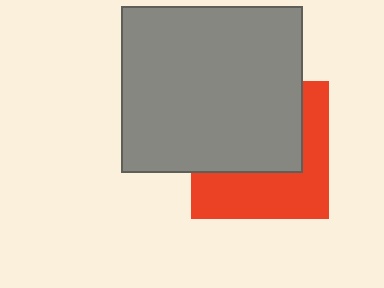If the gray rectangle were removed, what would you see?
You would see the complete red square.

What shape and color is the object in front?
The object in front is a gray rectangle.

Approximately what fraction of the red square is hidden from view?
Roughly 54% of the red square is hidden behind the gray rectangle.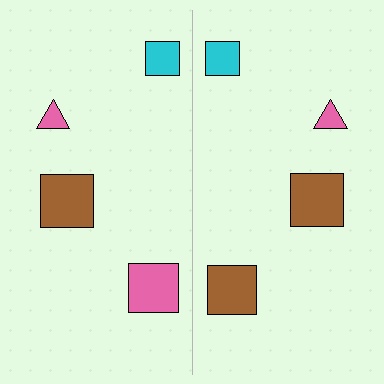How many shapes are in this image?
There are 8 shapes in this image.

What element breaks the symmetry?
The brown square on the right side breaks the symmetry — its mirror counterpart is pink.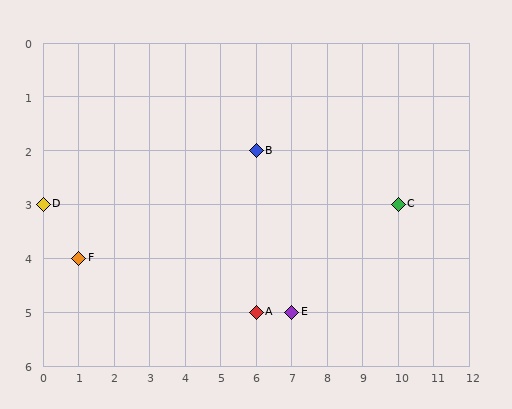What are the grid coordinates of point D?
Point D is at grid coordinates (0, 3).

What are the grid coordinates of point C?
Point C is at grid coordinates (10, 3).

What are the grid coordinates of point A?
Point A is at grid coordinates (6, 5).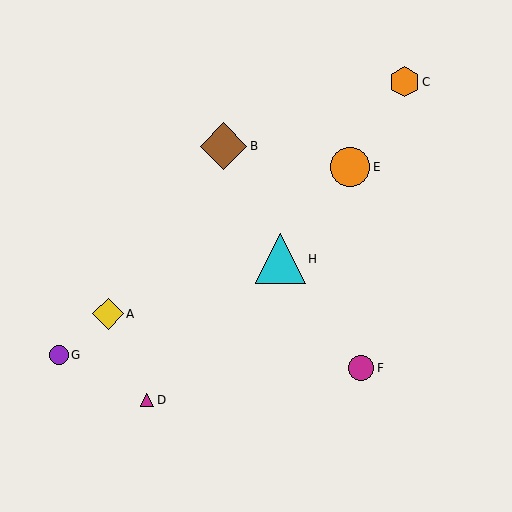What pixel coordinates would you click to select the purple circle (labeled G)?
Click at (59, 355) to select the purple circle G.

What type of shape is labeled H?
Shape H is a cyan triangle.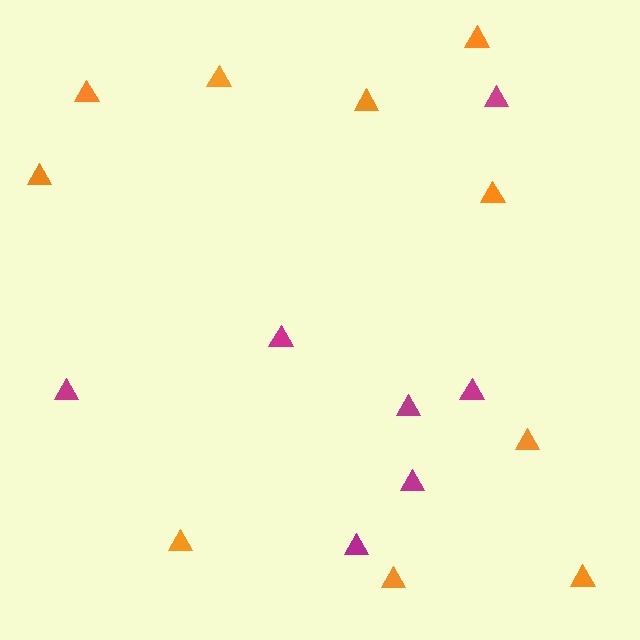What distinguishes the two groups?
There are 2 groups: one group of magenta triangles (7) and one group of orange triangles (10).